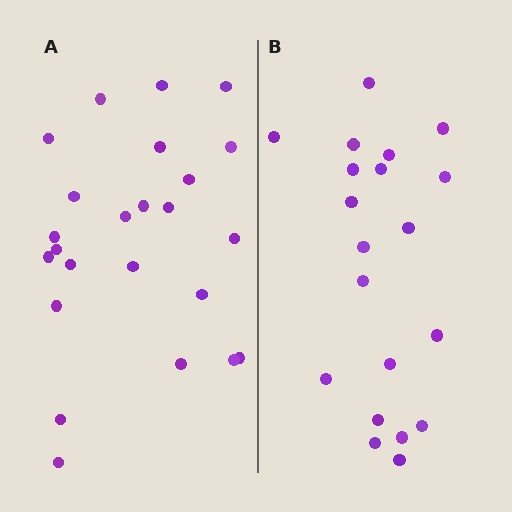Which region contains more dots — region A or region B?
Region A (the left region) has more dots.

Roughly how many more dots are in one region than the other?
Region A has about 4 more dots than region B.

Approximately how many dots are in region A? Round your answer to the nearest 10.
About 20 dots. (The exact count is 24, which rounds to 20.)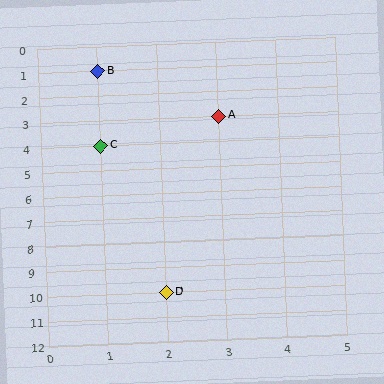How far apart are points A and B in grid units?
Points A and B are 2 columns and 2 rows apart (about 2.8 grid units diagonally).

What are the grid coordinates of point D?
Point D is at grid coordinates (2, 10).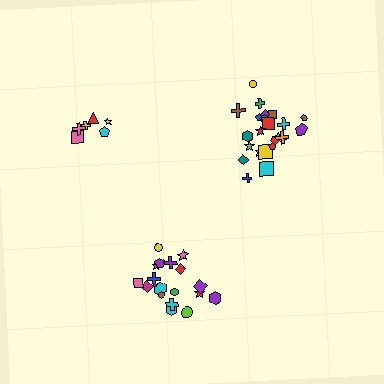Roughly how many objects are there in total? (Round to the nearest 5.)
Roughly 50 objects in total.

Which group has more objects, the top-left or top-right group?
The top-right group.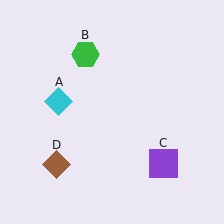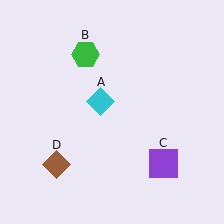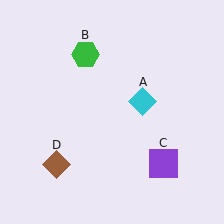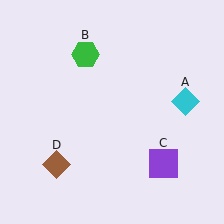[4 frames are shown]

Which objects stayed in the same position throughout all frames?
Green hexagon (object B) and purple square (object C) and brown diamond (object D) remained stationary.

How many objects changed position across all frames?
1 object changed position: cyan diamond (object A).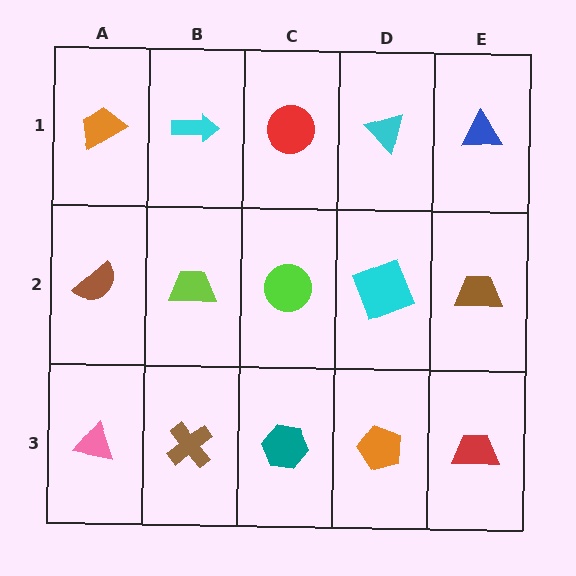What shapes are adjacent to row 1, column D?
A cyan square (row 2, column D), a red circle (row 1, column C), a blue triangle (row 1, column E).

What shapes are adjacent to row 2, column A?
An orange trapezoid (row 1, column A), a pink triangle (row 3, column A), a lime trapezoid (row 2, column B).